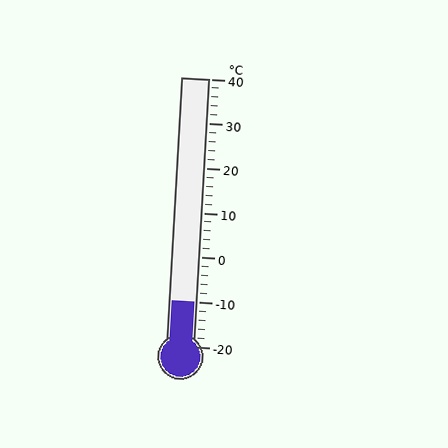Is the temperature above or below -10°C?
The temperature is at -10°C.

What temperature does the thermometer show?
The thermometer shows approximately -10°C.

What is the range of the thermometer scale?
The thermometer scale ranges from -20°C to 40°C.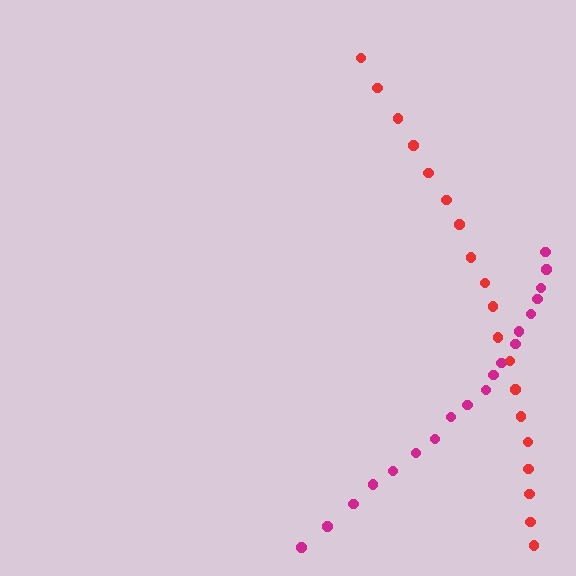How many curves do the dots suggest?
There are 2 distinct paths.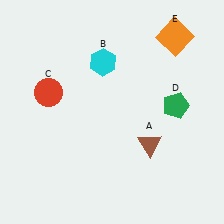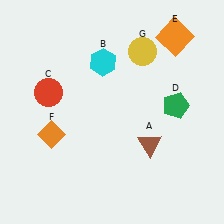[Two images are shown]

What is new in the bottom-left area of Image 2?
An orange diamond (F) was added in the bottom-left area of Image 2.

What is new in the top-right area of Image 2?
A yellow circle (G) was added in the top-right area of Image 2.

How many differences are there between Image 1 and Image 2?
There are 2 differences between the two images.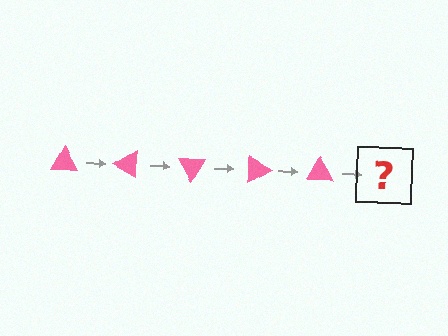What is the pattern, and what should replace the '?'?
The pattern is that the triangle rotates 30 degrees each step. The '?' should be a pink triangle rotated 150 degrees.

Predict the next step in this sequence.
The next step is a pink triangle rotated 150 degrees.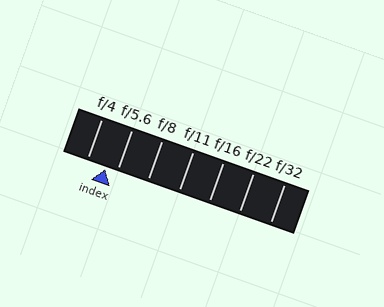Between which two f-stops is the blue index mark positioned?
The index mark is between f/4 and f/5.6.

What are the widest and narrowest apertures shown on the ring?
The widest aperture shown is f/4 and the narrowest is f/32.